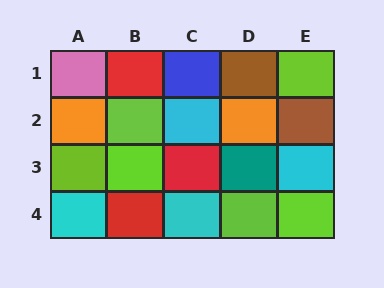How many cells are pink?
1 cell is pink.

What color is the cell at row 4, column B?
Red.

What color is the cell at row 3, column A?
Lime.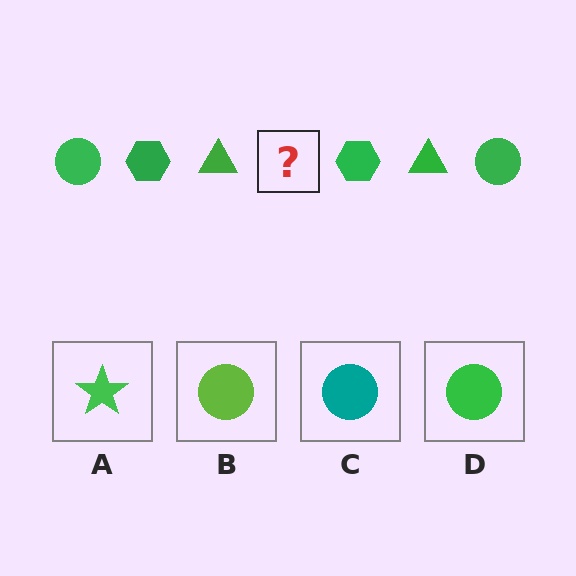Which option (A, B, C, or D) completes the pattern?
D.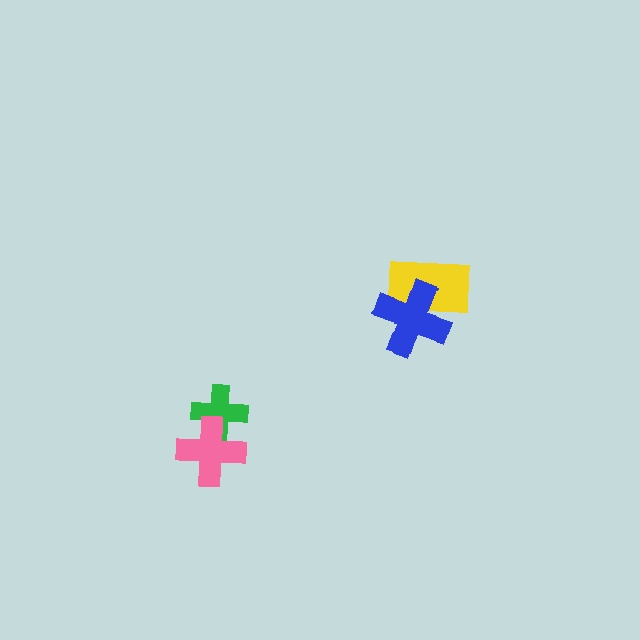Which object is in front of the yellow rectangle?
The blue cross is in front of the yellow rectangle.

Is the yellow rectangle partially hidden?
Yes, it is partially covered by another shape.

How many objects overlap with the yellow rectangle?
1 object overlaps with the yellow rectangle.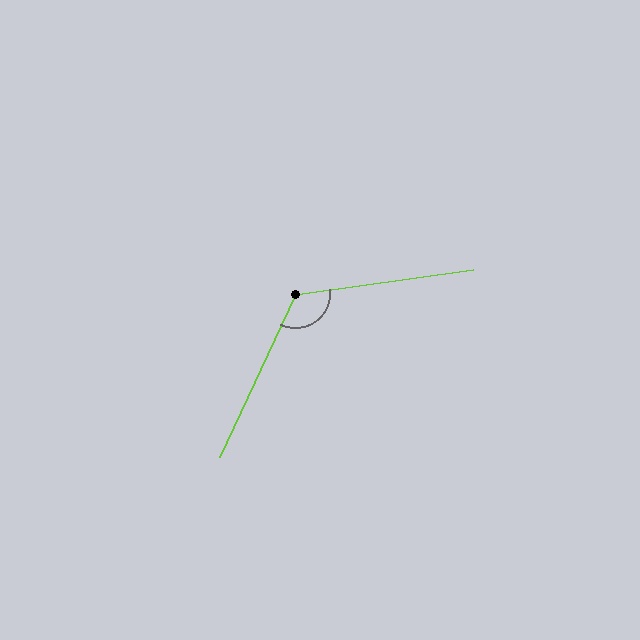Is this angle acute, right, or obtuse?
It is obtuse.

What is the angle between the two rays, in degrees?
Approximately 123 degrees.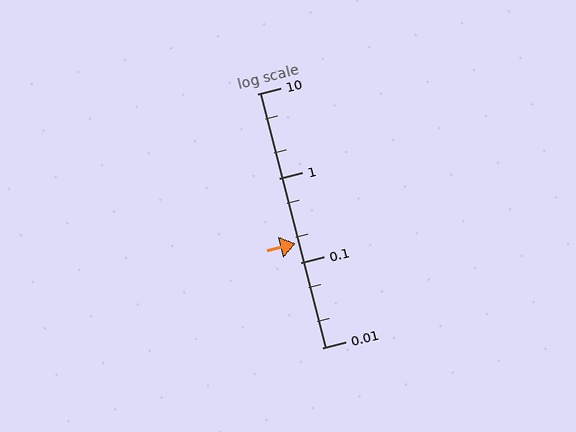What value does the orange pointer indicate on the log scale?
The pointer indicates approximately 0.17.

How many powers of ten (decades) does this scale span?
The scale spans 3 decades, from 0.01 to 10.